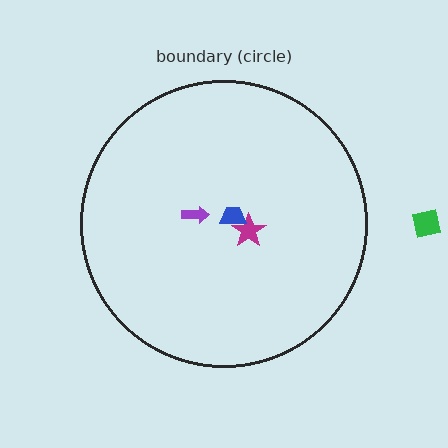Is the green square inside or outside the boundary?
Outside.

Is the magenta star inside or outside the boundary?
Inside.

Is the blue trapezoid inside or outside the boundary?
Inside.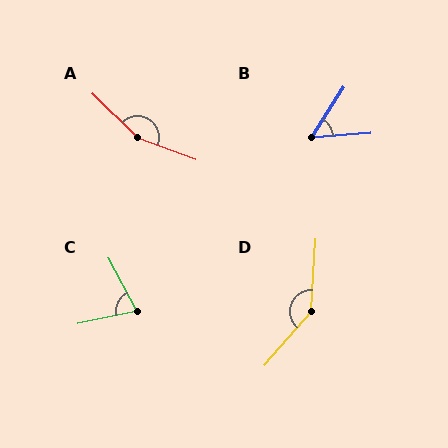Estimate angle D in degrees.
Approximately 142 degrees.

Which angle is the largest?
A, at approximately 156 degrees.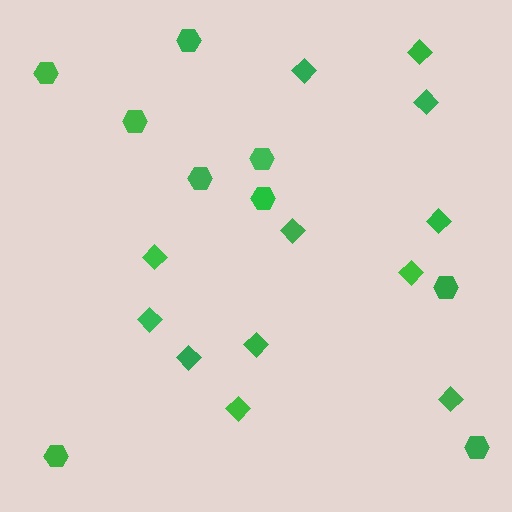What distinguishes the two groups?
There are 2 groups: one group of hexagons (9) and one group of diamonds (12).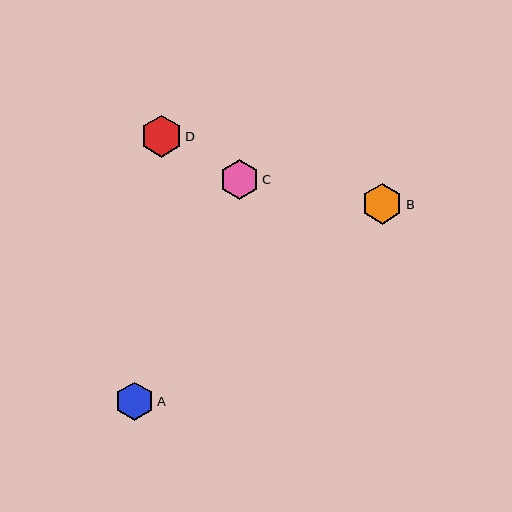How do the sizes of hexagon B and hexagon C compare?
Hexagon B and hexagon C are approximately the same size.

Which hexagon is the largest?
Hexagon D is the largest with a size of approximately 42 pixels.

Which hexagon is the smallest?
Hexagon A is the smallest with a size of approximately 38 pixels.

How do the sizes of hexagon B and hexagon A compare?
Hexagon B and hexagon A are approximately the same size.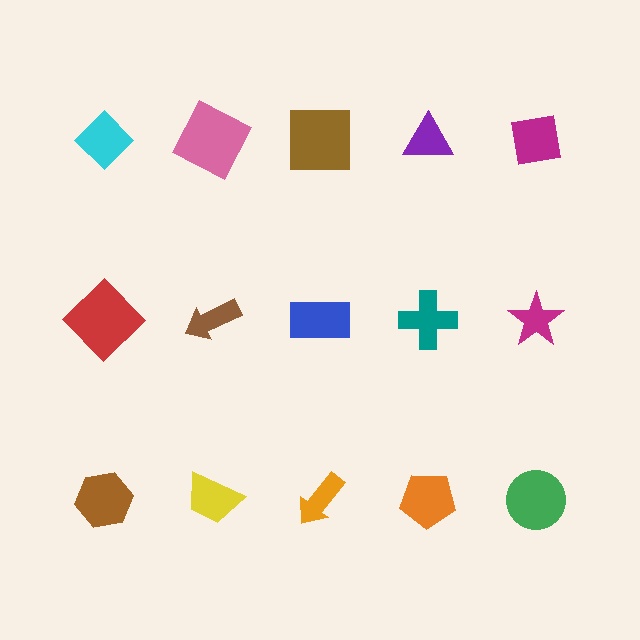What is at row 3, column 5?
A green circle.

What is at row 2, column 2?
A brown arrow.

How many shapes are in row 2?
5 shapes.